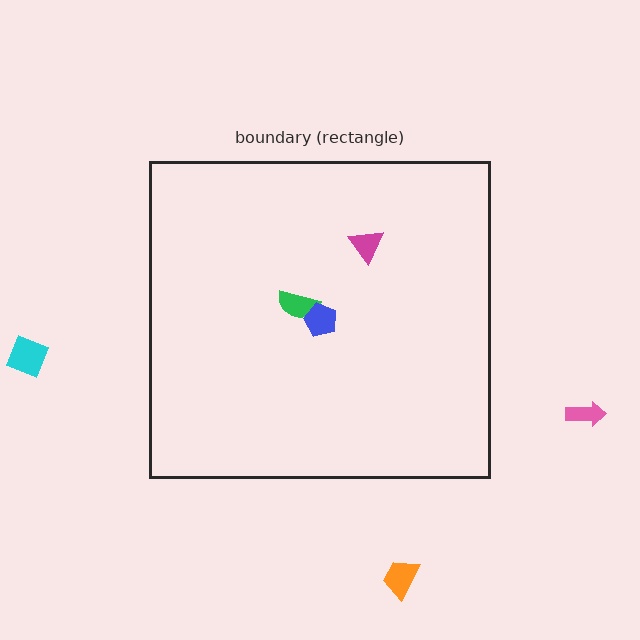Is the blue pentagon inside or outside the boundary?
Inside.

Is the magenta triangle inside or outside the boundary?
Inside.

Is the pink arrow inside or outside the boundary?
Outside.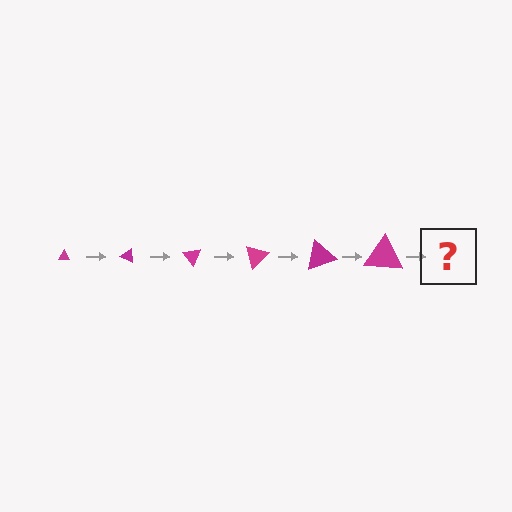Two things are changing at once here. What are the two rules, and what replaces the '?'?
The two rules are that the triangle grows larger each step and it rotates 25 degrees each step. The '?' should be a triangle, larger than the previous one and rotated 150 degrees from the start.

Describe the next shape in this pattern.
It should be a triangle, larger than the previous one and rotated 150 degrees from the start.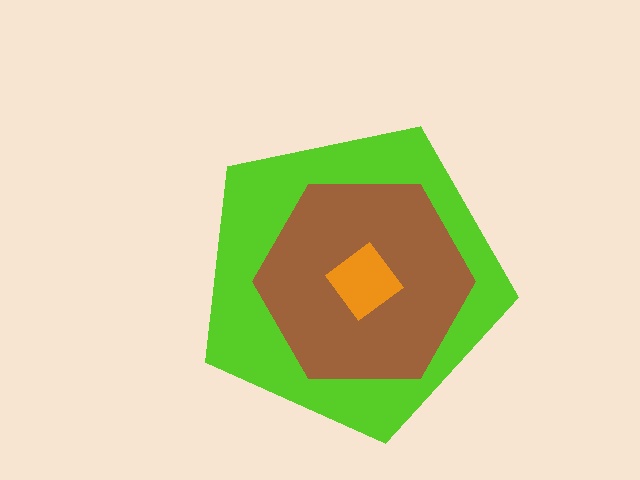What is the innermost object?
The orange diamond.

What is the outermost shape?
The lime pentagon.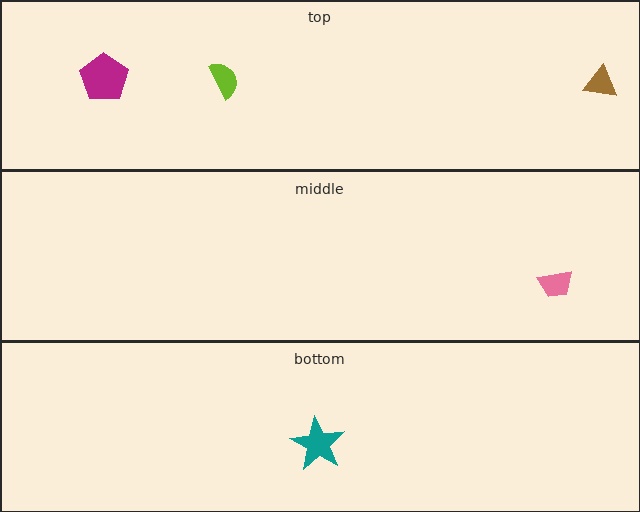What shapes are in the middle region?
The pink trapezoid.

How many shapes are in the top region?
3.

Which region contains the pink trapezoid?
The middle region.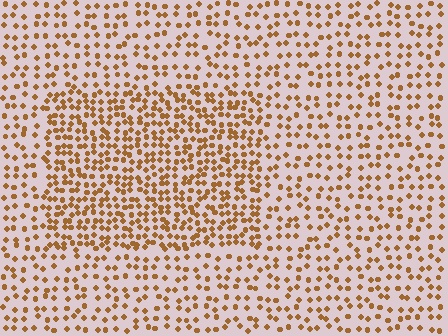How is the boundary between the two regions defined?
The boundary is defined by a change in element density (approximately 1.8x ratio). All elements are the same color, size, and shape.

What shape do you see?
I see a rectangle.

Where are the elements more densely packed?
The elements are more densely packed inside the rectangle boundary.